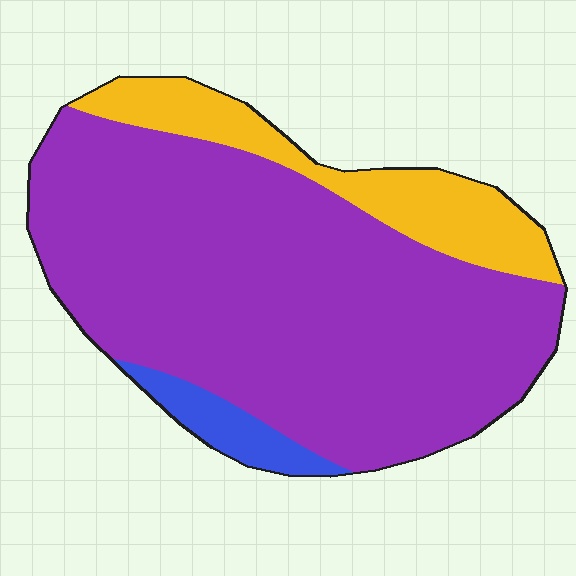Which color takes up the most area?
Purple, at roughly 75%.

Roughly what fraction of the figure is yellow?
Yellow covers around 15% of the figure.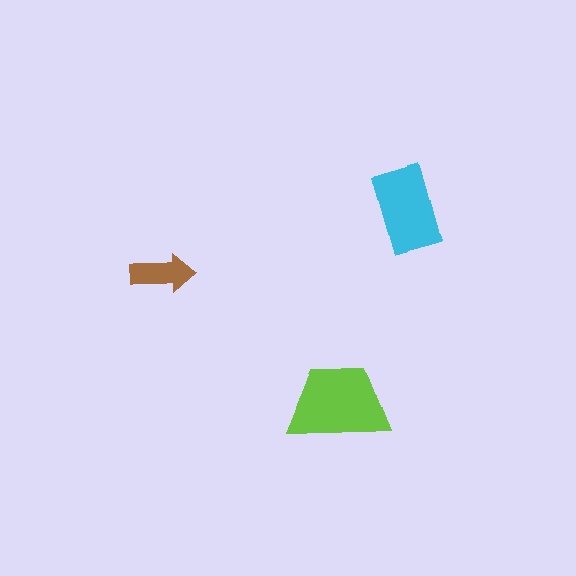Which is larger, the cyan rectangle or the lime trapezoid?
The lime trapezoid.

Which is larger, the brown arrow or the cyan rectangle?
The cyan rectangle.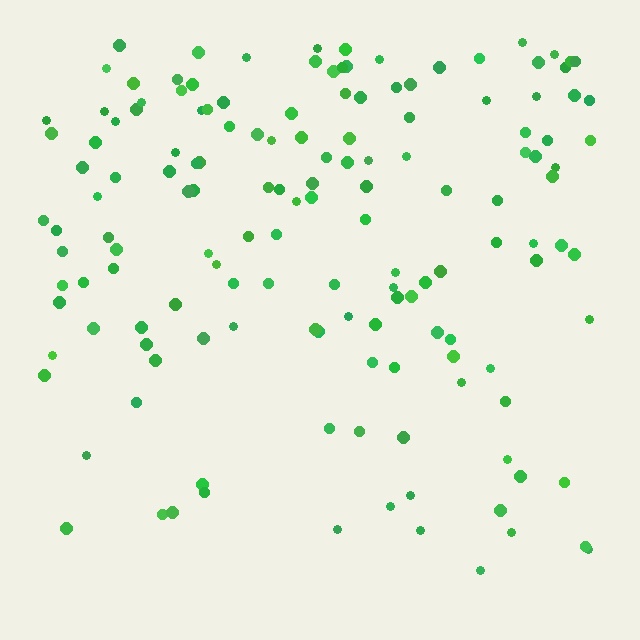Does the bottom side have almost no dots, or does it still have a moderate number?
Still a moderate number, just noticeably fewer than the top.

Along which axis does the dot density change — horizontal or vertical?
Vertical.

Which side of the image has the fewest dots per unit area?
The bottom.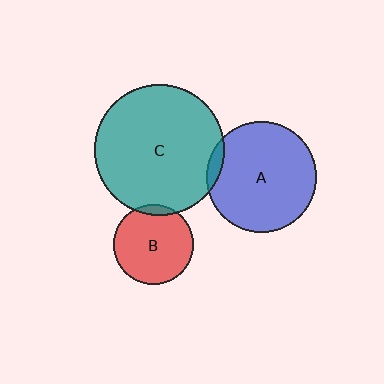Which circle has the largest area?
Circle C (teal).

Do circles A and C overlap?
Yes.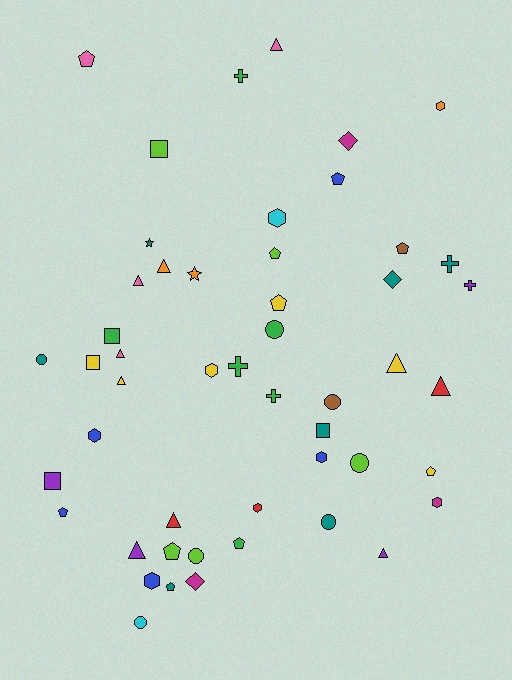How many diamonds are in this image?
There are 3 diamonds.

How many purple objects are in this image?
There are 4 purple objects.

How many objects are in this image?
There are 50 objects.